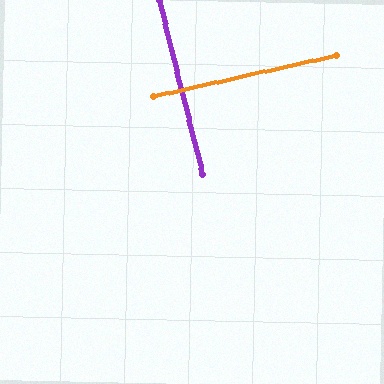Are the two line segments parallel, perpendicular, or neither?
Perpendicular — they meet at approximately 88°.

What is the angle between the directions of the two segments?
Approximately 88 degrees.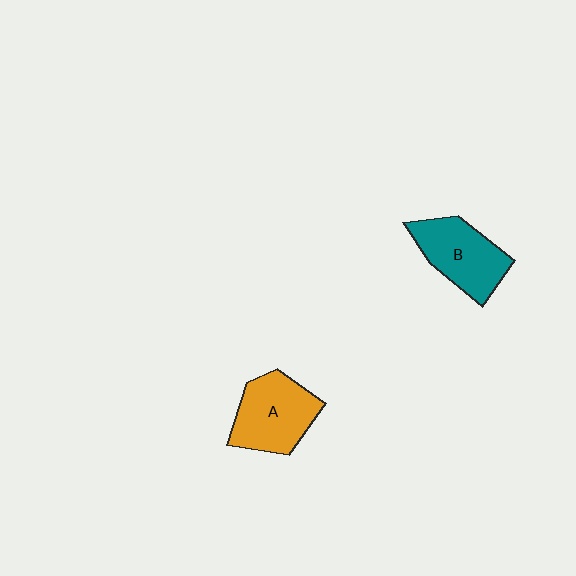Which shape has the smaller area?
Shape B (teal).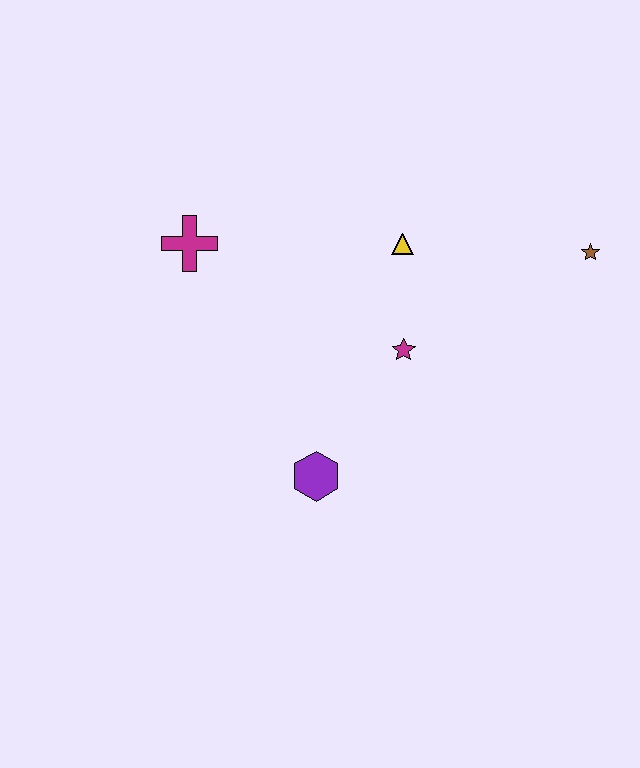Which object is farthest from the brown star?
The magenta cross is farthest from the brown star.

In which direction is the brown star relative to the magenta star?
The brown star is to the right of the magenta star.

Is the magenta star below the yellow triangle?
Yes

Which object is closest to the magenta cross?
The yellow triangle is closest to the magenta cross.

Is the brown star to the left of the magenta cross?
No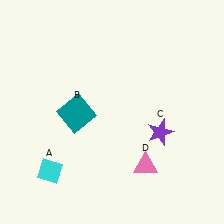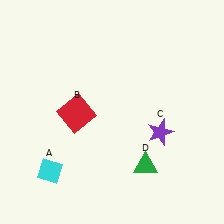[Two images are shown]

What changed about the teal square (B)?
In Image 1, B is teal. In Image 2, it changed to red.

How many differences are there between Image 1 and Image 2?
There are 2 differences between the two images.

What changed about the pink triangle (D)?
In Image 1, D is pink. In Image 2, it changed to green.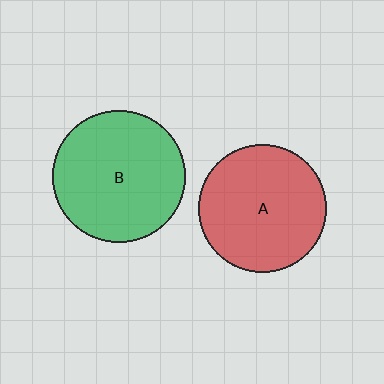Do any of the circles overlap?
No, none of the circles overlap.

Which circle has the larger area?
Circle B (green).